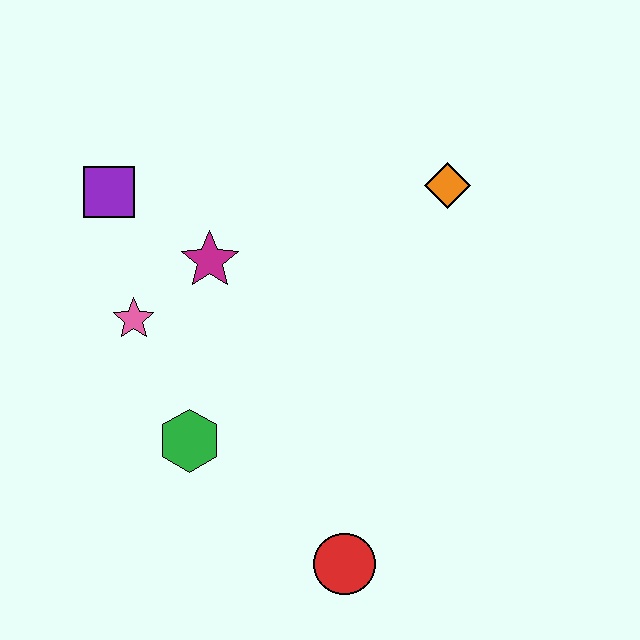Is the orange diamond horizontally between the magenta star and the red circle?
No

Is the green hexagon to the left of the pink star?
No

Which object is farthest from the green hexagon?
The orange diamond is farthest from the green hexagon.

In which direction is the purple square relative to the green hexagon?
The purple square is above the green hexagon.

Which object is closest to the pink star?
The magenta star is closest to the pink star.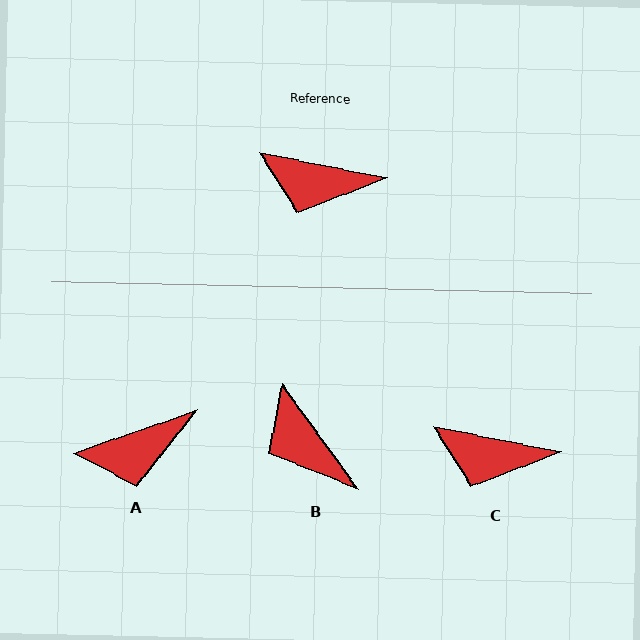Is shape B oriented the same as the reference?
No, it is off by about 43 degrees.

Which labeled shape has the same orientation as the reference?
C.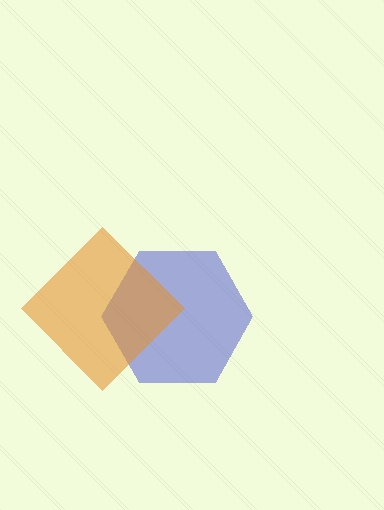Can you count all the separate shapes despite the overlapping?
Yes, there are 2 separate shapes.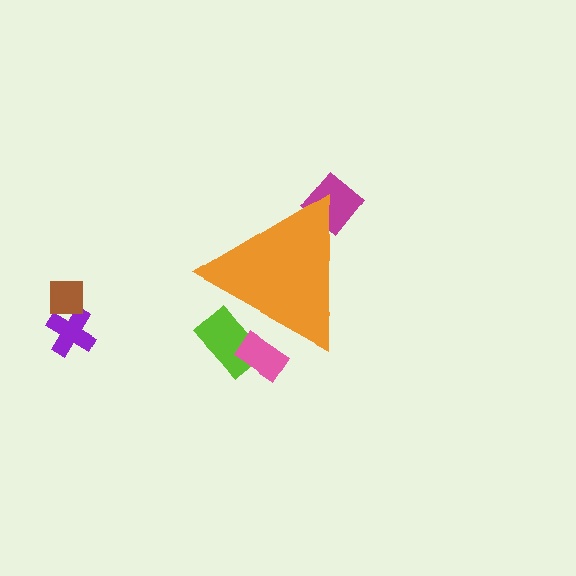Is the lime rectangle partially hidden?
Yes, the lime rectangle is partially hidden behind the orange triangle.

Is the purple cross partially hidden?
No, the purple cross is fully visible.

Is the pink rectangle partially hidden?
Yes, the pink rectangle is partially hidden behind the orange triangle.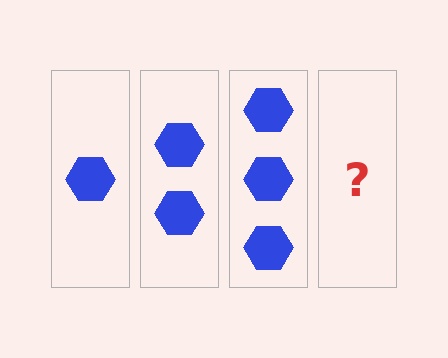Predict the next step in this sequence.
The next step is 4 hexagons.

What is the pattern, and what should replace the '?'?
The pattern is that each step adds one more hexagon. The '?' should be 4 hexagons.